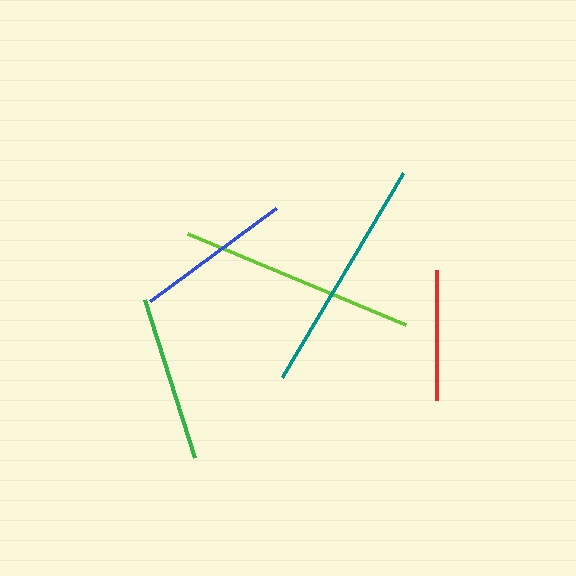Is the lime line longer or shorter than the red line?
The lime line is longer than the red line.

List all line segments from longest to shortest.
From longest to shortest: teal, lime, green, blue, red.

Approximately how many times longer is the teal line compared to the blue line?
The teal line is approximately 1.5 times the length of the blue line.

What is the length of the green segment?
The green segment is approximately 166 pixels long.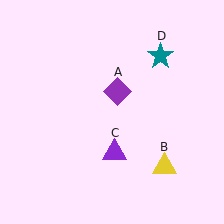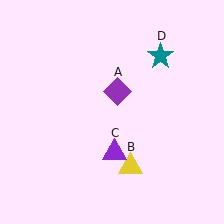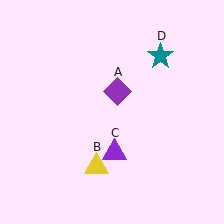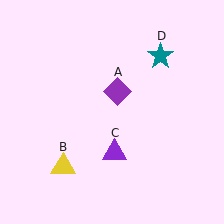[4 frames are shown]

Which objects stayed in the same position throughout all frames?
Purple diamond (object A) and purple triangle (object C) and teal star (object D) remained stationary.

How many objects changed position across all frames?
1 object changed position: yellow triangle (object B).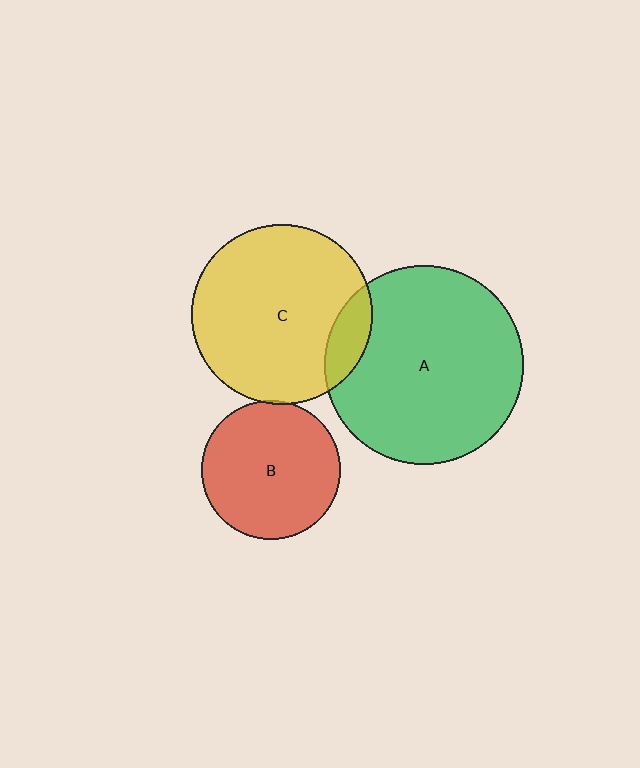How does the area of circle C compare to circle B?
Approximately 1.7 times.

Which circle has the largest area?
Circle A (green).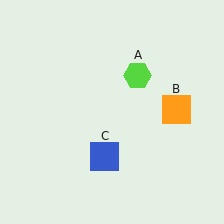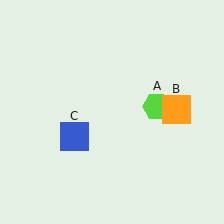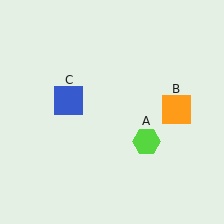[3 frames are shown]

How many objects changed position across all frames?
2 objects changed position: lime hexagon (object A), blue square (object C).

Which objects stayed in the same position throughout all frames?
Orange square (object B) remained stationary.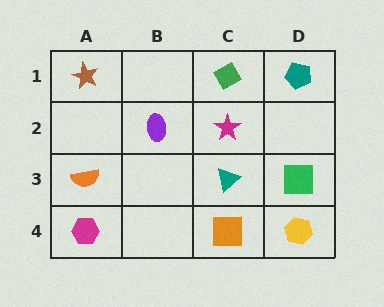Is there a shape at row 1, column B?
No, that cell is empty.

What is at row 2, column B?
A purple ellipse.